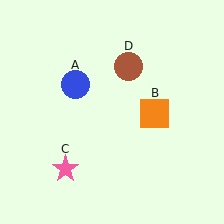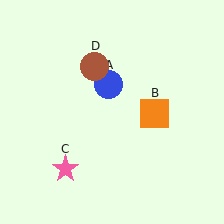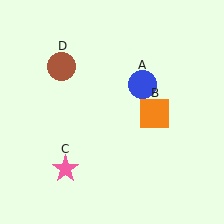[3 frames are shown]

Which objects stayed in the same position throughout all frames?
Orange square (object B) and pink star (object C) remained stationary.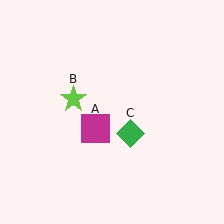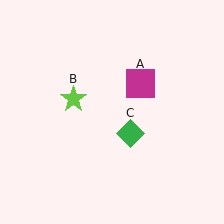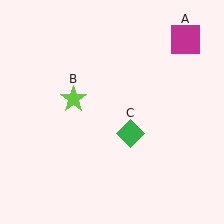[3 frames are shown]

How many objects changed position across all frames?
1 object changed position: magenta square (object A).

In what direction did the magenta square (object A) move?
The magenta square (object A) moved up and to the right.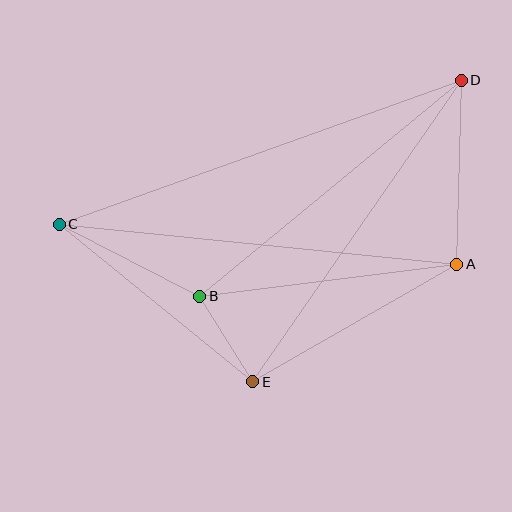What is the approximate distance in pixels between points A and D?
The distance between A and D is approximately 184 pixels.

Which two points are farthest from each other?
Points C and D are farthest from each other.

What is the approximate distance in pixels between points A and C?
The distance between A and C is approximately 400 pixels.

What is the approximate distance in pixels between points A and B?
The distance between A and B is approximately 259 pixels.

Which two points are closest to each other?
Points B and E are closest to each other.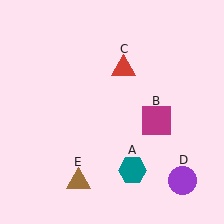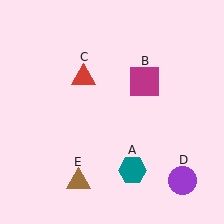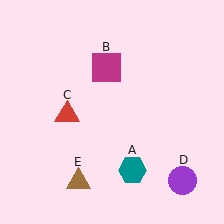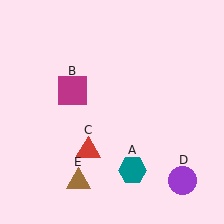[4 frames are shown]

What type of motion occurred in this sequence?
The magenta square (object B), red triangle (object C) rotated counterclockwise around the center of the scene.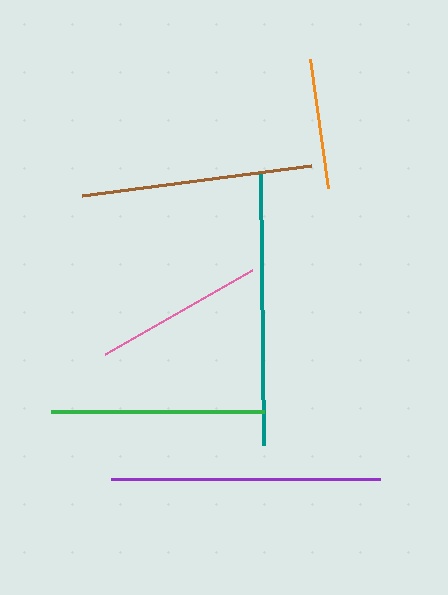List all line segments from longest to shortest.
From longest to shortest: teal, purple, brown, green, pink, orange.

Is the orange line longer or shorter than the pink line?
The pink line is longer than the orange line.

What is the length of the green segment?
The green segment is approximately 213 pixels long.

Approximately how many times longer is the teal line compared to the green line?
The teal line is approximately 1.3 times the length of the green line.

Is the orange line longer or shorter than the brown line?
The brown line is longer than the orange line.